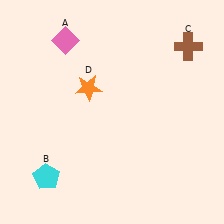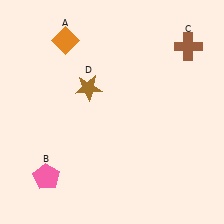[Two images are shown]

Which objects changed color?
A changed from pink to orange. B changed from cyan to pink. D changed from orange to brown.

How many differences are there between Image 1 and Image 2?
There are 3 differences between the two images.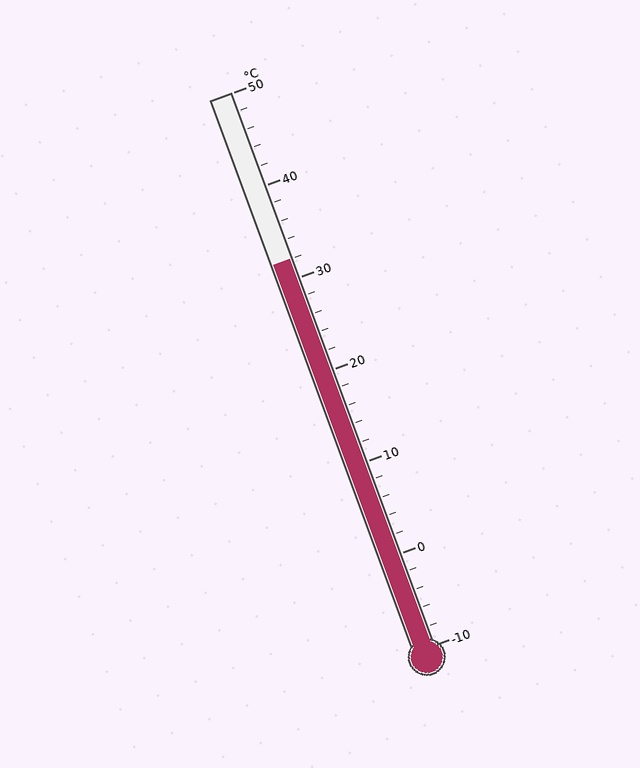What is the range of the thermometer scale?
The thermometer scale ranges from -10°C to 50°C.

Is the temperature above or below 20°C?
The temperature is above 20°C.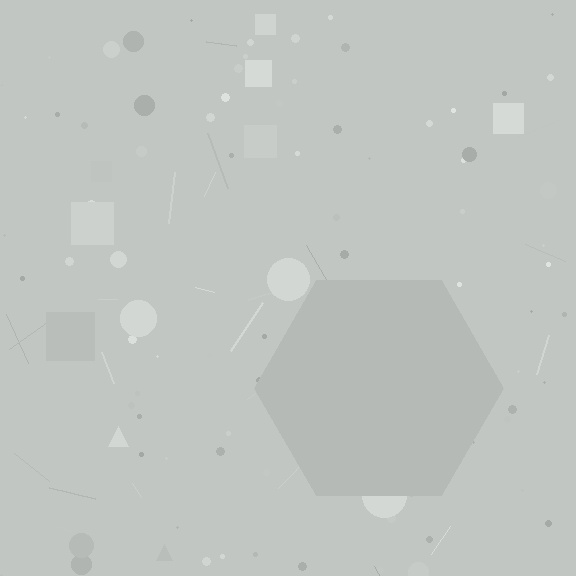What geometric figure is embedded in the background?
A hexagon is embedded in the background.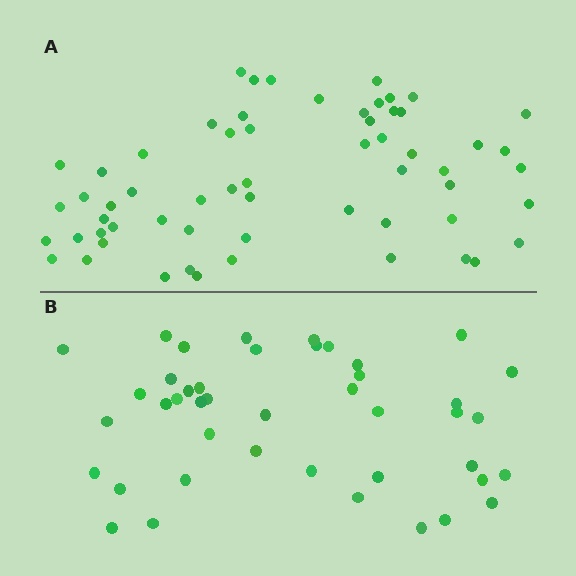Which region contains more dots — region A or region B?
Region A (the top region) has more dots.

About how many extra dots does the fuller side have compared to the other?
Region A has approximately 15 more dots than region B.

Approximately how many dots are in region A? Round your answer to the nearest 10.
About 60 dots.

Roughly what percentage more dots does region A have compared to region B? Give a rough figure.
About 40% more.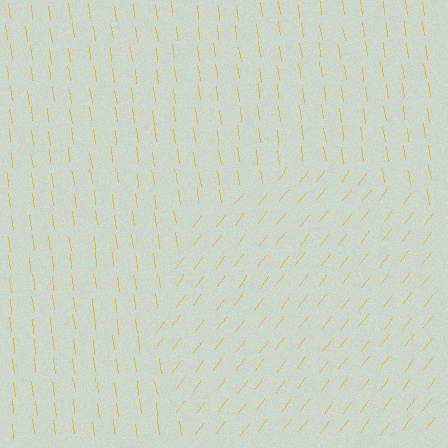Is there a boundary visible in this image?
Yes, there is a texture boundary formed by a change in line orientation.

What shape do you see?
I see a circle.